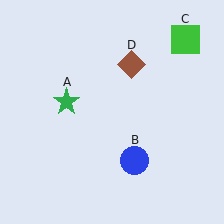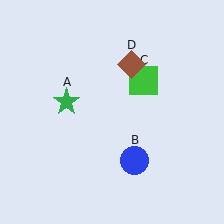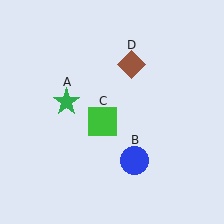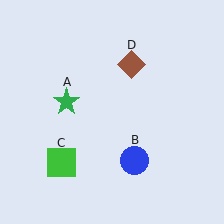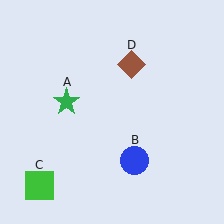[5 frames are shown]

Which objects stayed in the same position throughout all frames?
Green star (object A) and blue circle (object B) and brown diamond (object D) remained stationary.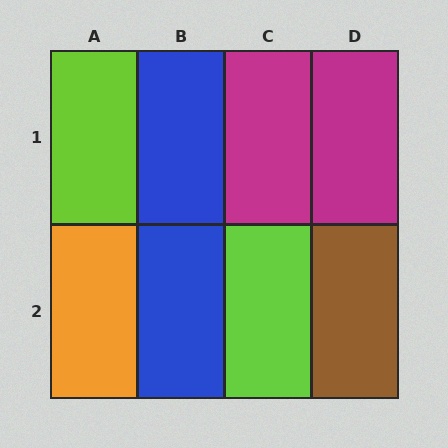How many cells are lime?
2 cells are lime.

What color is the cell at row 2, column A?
Orange.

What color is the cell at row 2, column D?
Brown.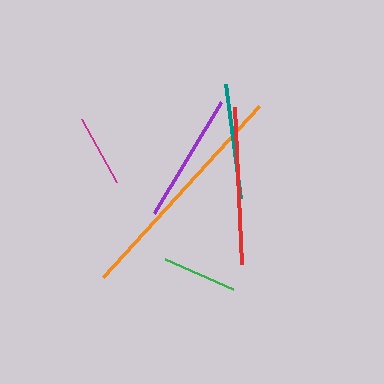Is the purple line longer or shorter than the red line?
The red line is longer than the purple line.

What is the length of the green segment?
The green segment is approximately 74 pixels long.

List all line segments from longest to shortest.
From longest to shortest: orange, red, purple, teal, green, magenta.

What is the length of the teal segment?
The teal segment is approximately 115 pixels long.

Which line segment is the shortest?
The magenta line is the shortest at approximately 72 pixels.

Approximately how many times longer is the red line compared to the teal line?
The red line is approximately 1.4 times the length of the teal line.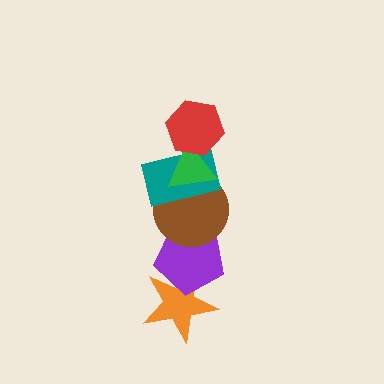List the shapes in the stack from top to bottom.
From top to bottom: the red hexagon, the green triangle, the teal rectangle, the brown circle, the purple pentagon, the orange star.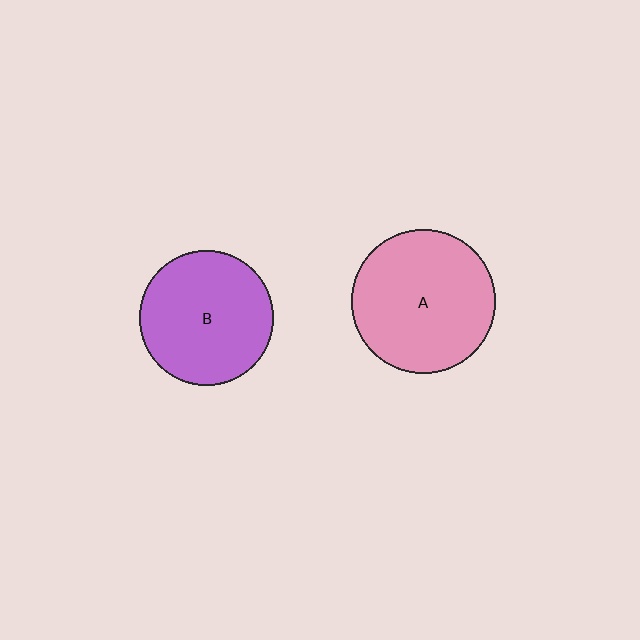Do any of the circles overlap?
No, none of the circles overlap.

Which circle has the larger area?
Circle A (pink).